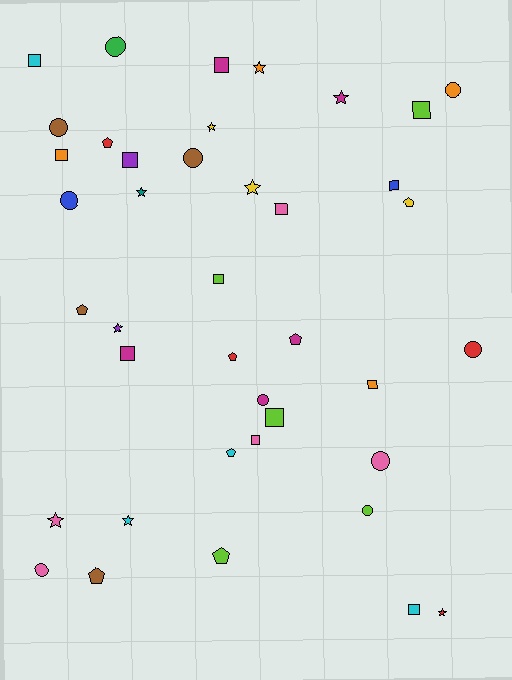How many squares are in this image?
There are 13 squares.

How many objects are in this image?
There are 40 objects.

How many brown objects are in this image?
There are 4 brown objects.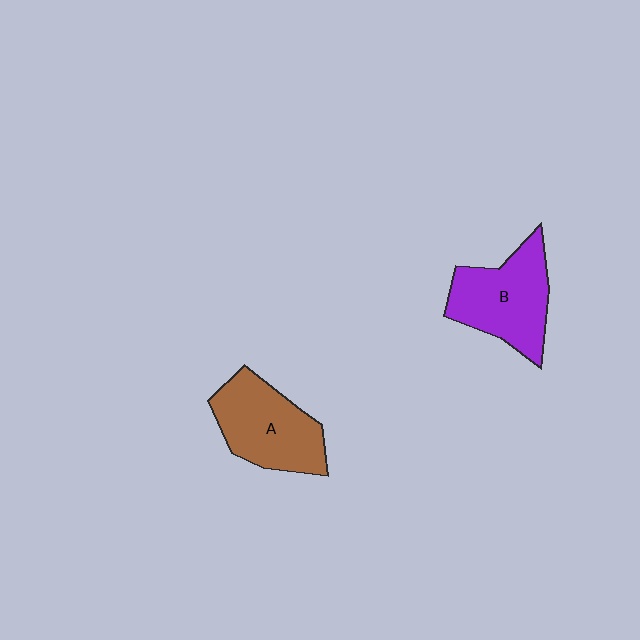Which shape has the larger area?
Shape B (purple).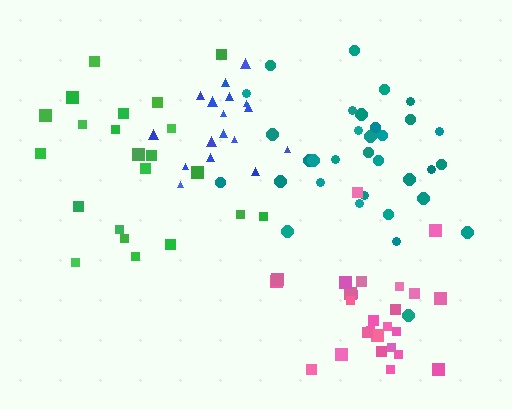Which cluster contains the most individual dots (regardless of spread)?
Teal (34).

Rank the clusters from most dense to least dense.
blue, pink, teal, green.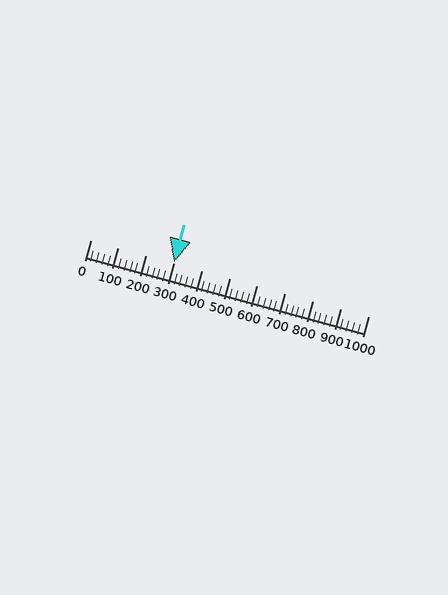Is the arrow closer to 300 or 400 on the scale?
The arrow is closer to 300.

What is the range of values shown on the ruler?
The ruler shows values from 0 to 1000.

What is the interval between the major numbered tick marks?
The major tick marks are spaced 100 units apart.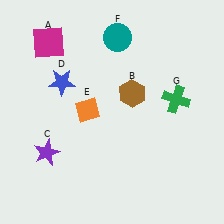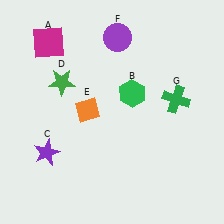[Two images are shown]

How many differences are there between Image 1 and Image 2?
There are 3 differences between the two images.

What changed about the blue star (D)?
In Image 1, D is blue. In Image 2, it changed to green.